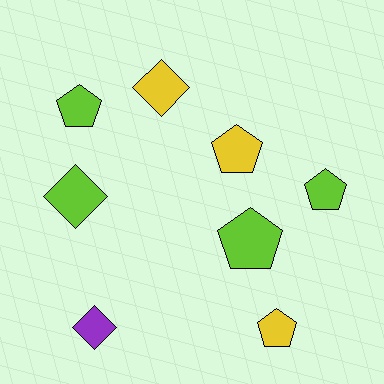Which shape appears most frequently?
Pentagon, with 5 objects.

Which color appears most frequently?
Lime, with 4 objects.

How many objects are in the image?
There are 8 objects.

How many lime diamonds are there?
There is 1 lime diamond.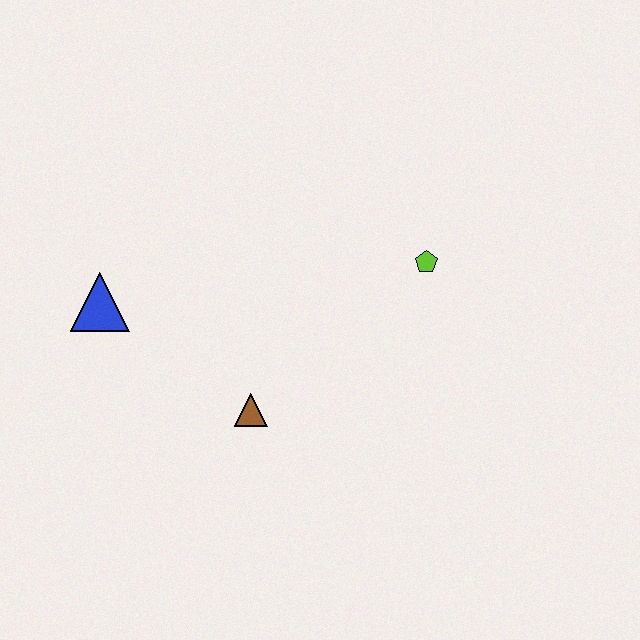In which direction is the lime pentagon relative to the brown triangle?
The lime pentagon is to the right of the brown triangle.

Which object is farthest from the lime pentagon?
The blue triangle is farthest from the lime pentagon.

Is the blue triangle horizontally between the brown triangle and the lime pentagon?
No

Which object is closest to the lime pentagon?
The brown triangle is closest to the lime pentagon.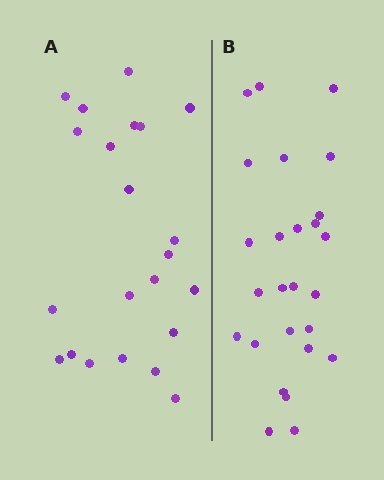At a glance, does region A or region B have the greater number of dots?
Region B (the right region) has more dots.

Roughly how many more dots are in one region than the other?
Region B has about 4 more dots than region A.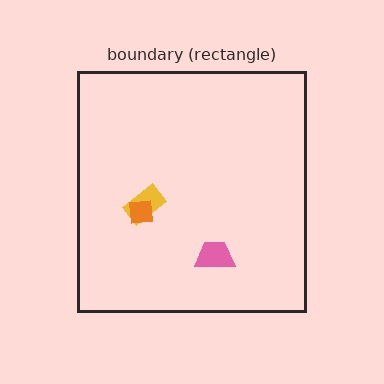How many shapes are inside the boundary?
3 inside, 0 outside.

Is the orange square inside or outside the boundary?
Inside.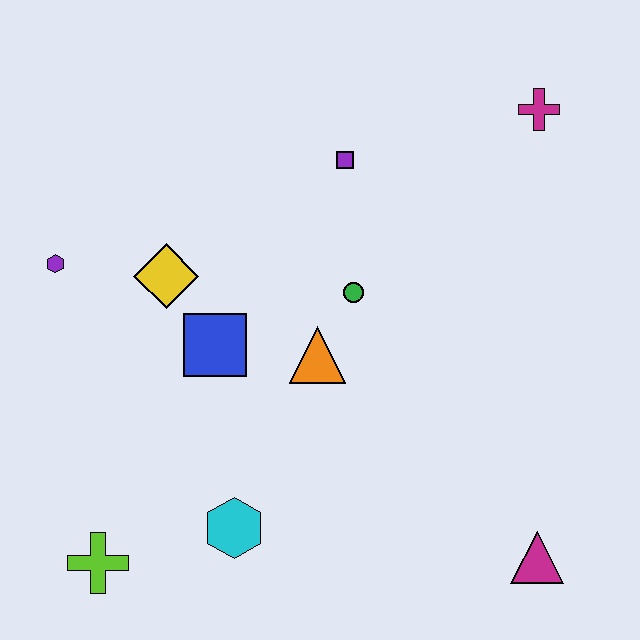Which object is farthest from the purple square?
The lime cross is farthest from the purple square.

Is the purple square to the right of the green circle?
No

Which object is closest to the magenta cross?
The purple square is closest to the magenta cross.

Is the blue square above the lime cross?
Yes